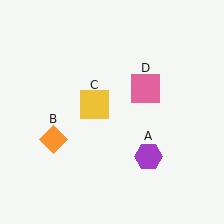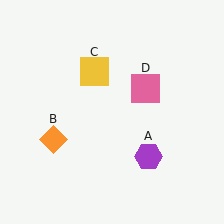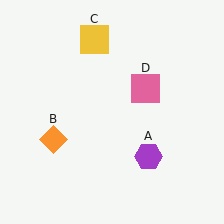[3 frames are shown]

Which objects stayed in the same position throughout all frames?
Purple hexagon (object A) and orange diamond (object B) and pink square (object D) remained stationary.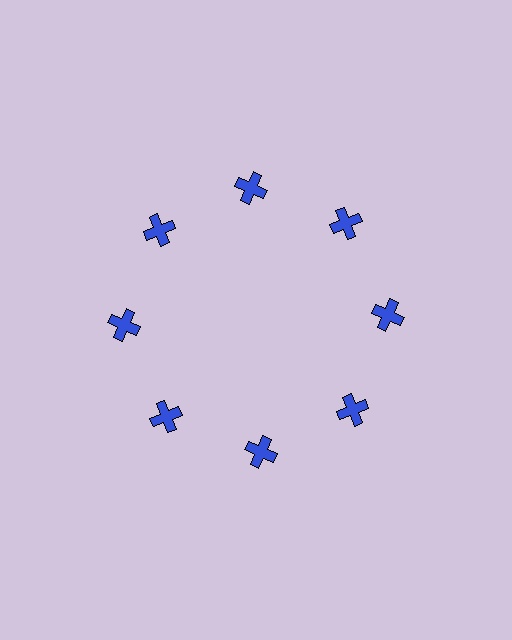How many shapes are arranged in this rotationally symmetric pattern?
There are 8 shapes, arranged in 8 groups of 1.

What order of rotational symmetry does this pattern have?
This pattern has 8-fold rotational symmetry.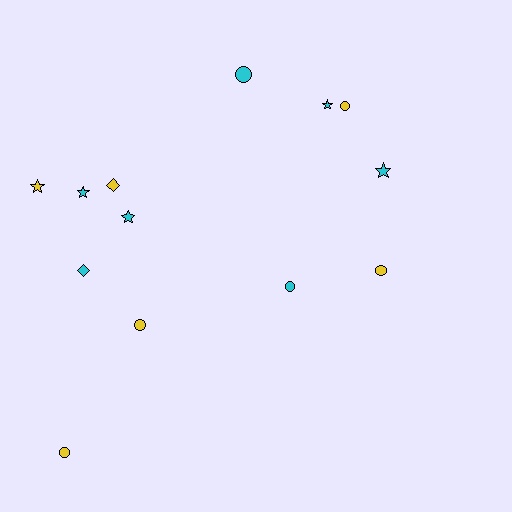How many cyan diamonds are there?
There is 1 cyan diamond.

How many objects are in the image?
There are 13 objects.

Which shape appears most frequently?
Circle, with 6 objects.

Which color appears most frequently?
Cyan, with 7 objects.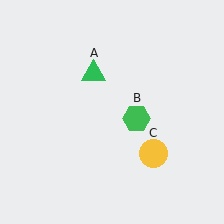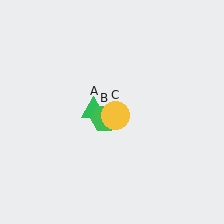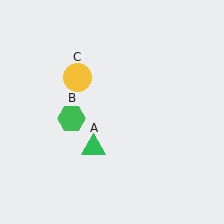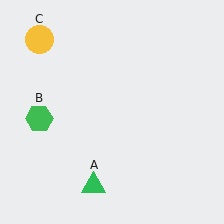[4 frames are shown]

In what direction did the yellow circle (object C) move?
The yellow circle (object C) moved up and to the left.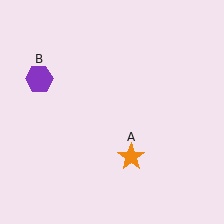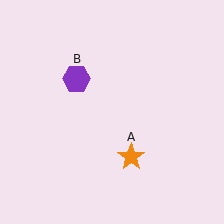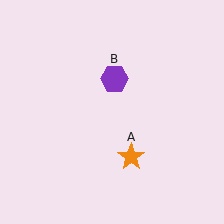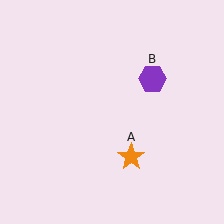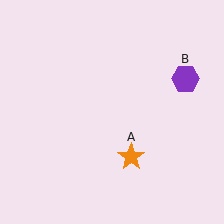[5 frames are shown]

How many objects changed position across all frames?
1 object changed position: purple hexagon (object B).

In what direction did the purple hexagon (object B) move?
The purple hexagon (object B) moved right.